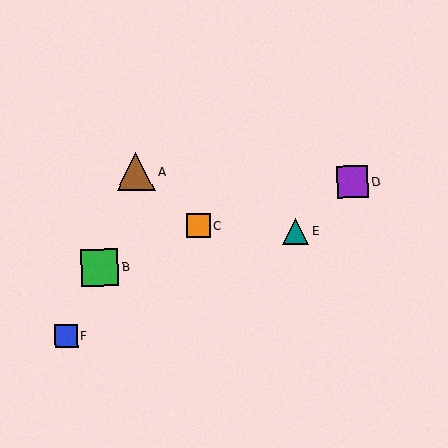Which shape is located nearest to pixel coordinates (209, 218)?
The orange square (labeled C) at (198, 226) is nearest to that location.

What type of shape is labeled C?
Shape C is an orange square.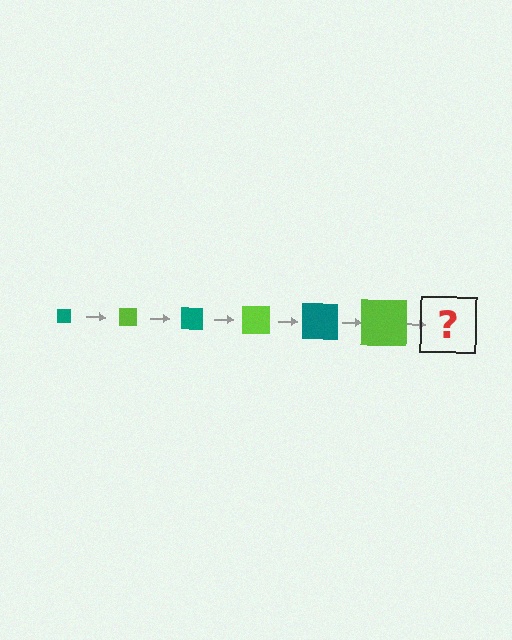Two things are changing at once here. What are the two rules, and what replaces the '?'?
The two rules are that the square grows larger each step and the color cycles through teal and lime. The '?' should be a teal square, larger than the previous one.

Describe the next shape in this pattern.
It should be a teal square, larger than the previous one.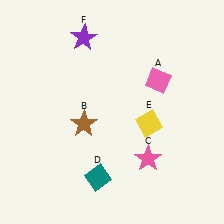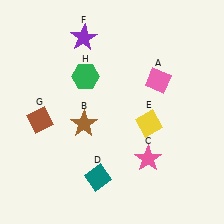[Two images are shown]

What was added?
A brown diamond (G), a green hexagon (H) were added in Image 2.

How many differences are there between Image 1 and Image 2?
There are 2 differences between the two images.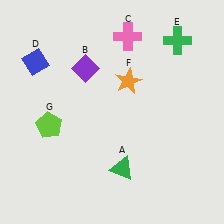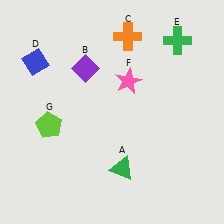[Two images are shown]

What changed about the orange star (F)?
In Image 1, F is orange. In Image 2, it changed to pink.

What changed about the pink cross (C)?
In Image 1, C is pink. In Image 2, it changed to orange.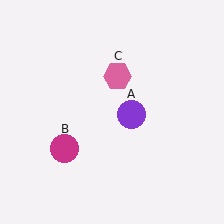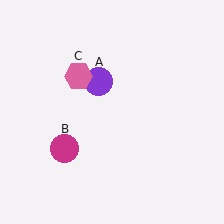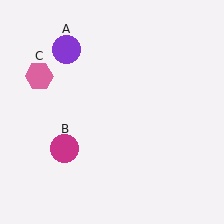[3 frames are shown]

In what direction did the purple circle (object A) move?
The purple circle (object A) moved up and to the left.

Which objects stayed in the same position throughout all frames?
Magenta circle (object B) remained stationary.